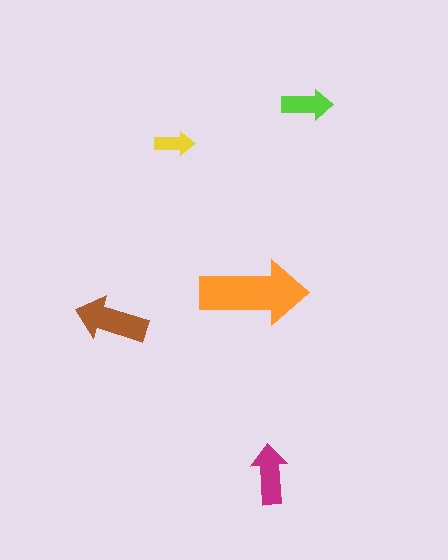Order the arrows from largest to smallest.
the orange one, the brown one, the magenta one, the lime one, the yellow one.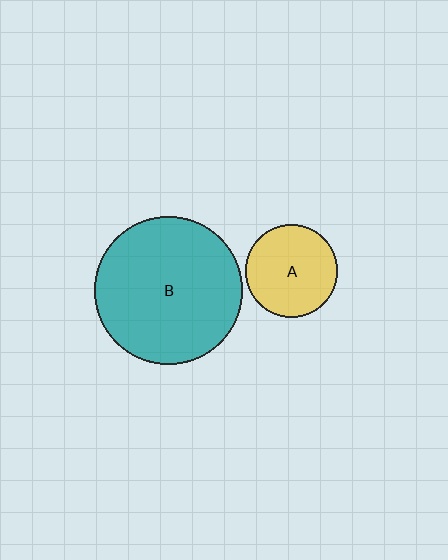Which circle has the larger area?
Circle B (teal).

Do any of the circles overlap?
No, none of the circles overlap.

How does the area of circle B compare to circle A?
Approximately 2.6 times.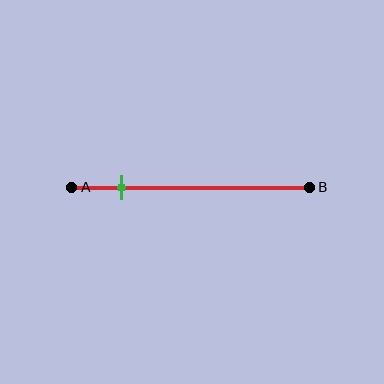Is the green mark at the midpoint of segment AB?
No, the mark is at about 20% from A, not at the 50% midpoint.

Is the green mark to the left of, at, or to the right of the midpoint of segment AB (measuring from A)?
The green mark is to the left of the midpoint of segment AB.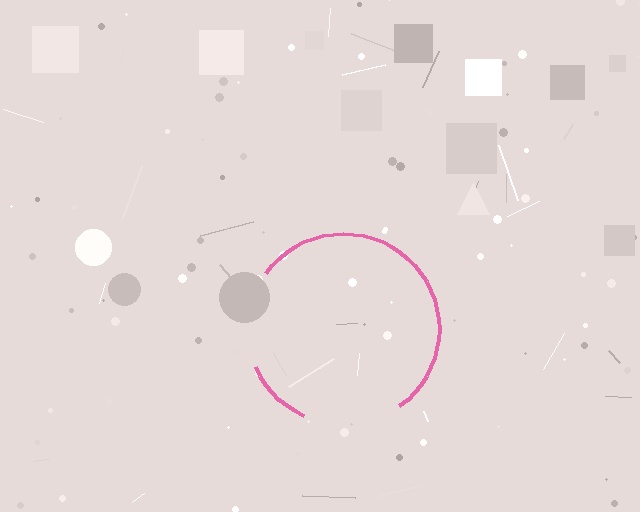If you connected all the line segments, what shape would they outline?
They would outline a circle.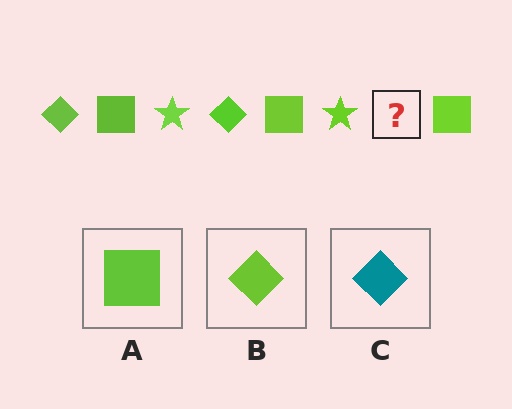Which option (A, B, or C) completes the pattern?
B.